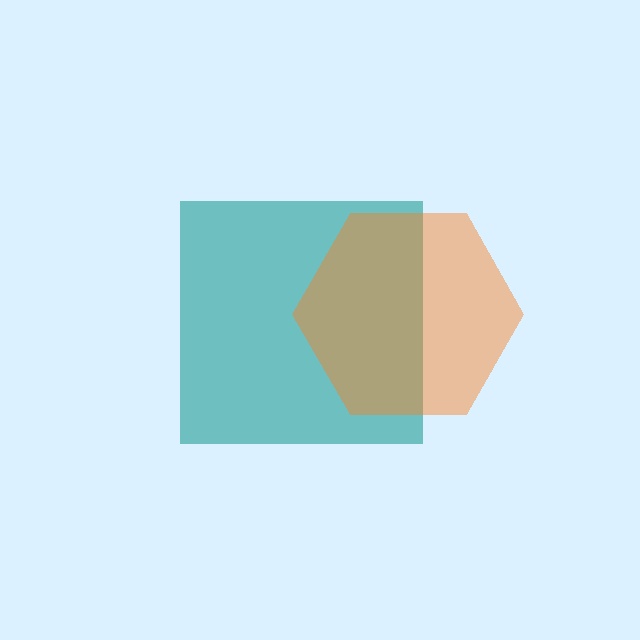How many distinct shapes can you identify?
There are 2 distinct shapes: a teal square, an orange hexagon.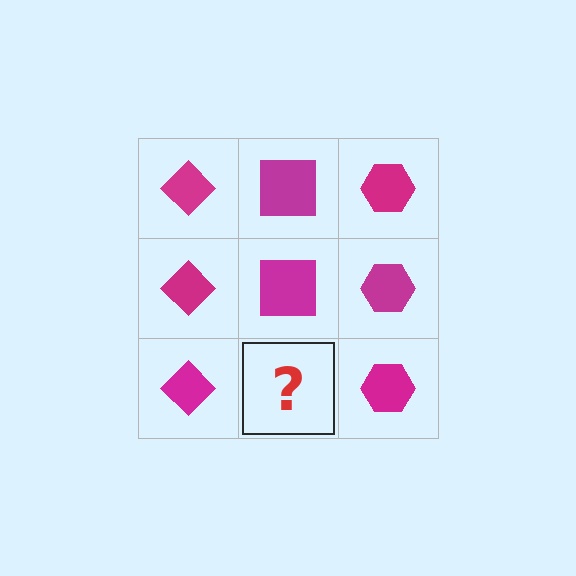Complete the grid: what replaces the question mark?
The question mark should be replaced with a magenta square.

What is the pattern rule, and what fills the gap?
The rule is that each column has a consistent shape. The gap should be filled with a magenta square.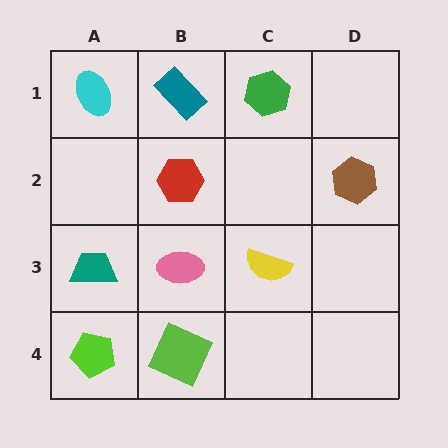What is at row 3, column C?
A yellow semicircle.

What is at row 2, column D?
A brown hexagon.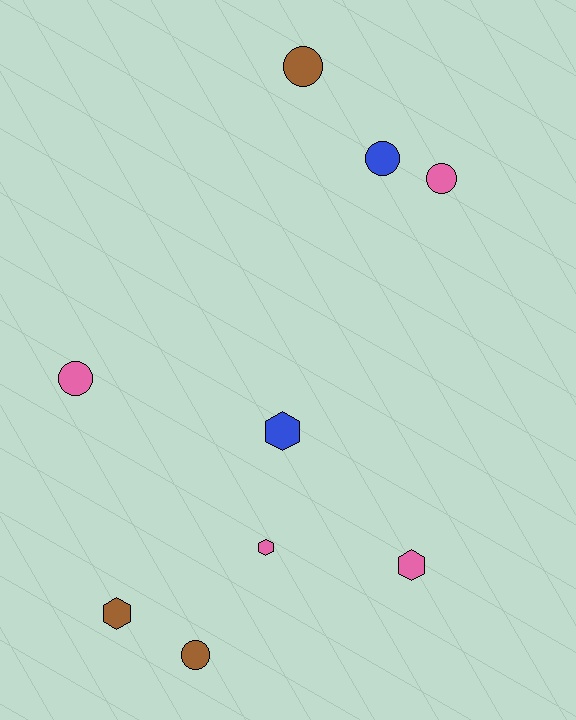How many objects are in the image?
There are 9 objects.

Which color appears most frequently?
Pink, with 4 objects.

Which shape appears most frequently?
Circle, with 5 objects.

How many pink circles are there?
There are 2 pink circles.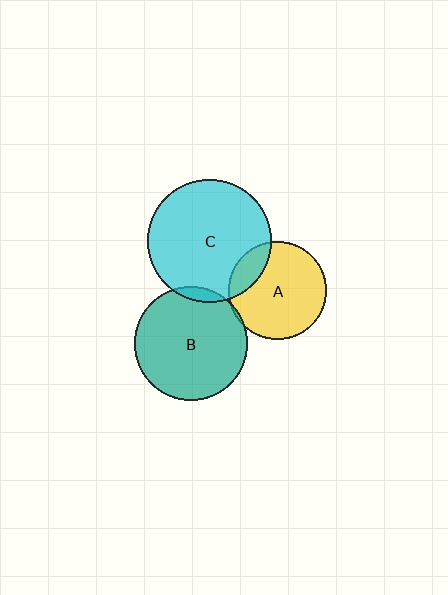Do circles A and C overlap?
Yes.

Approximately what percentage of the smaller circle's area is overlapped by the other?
Approximately 15%.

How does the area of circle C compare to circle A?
Approximately 1.6 times.